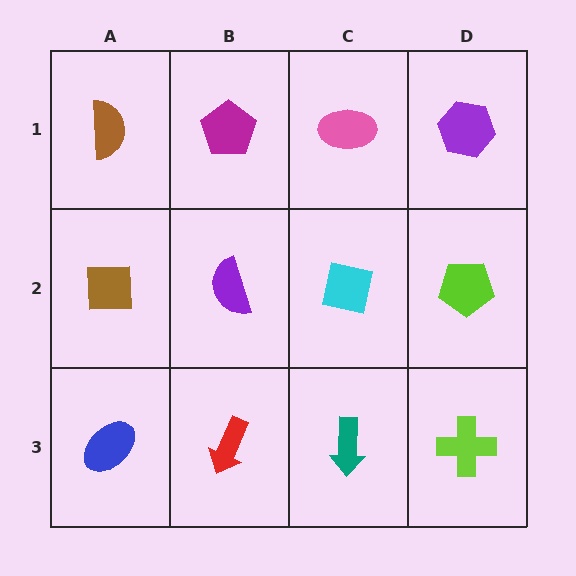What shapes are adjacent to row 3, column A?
A brown square (row 2, column A), a red arrow (row 3, column B).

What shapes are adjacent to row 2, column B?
A magenta pentagon (row 1, column B), a red arrow (row 3, column B), a brown square (row 2, column A), a cyan square (row 2, column C).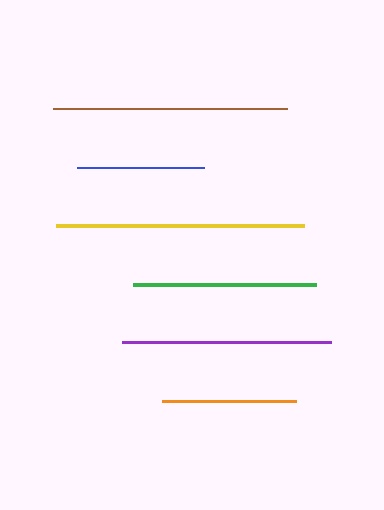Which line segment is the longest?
The yellow line is the longest at approximately 248 pixels.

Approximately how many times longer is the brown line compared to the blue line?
The brown line is approximately 1.8 times the length of the blue line.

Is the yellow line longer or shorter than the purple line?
The yellow line is longer than the purple line.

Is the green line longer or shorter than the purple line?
The purple line is longer than the green line.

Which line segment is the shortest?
The blue line is the shortest at approximately 127 pixels.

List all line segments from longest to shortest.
From longest to shortest: yellow, brown, purple, green, orange, blue.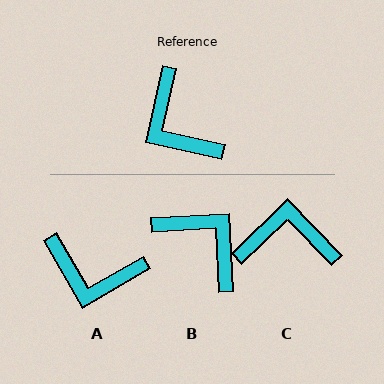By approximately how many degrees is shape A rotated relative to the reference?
Approximately 42 degrees counter-clockwise.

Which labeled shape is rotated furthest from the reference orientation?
B, about 165 degrees away.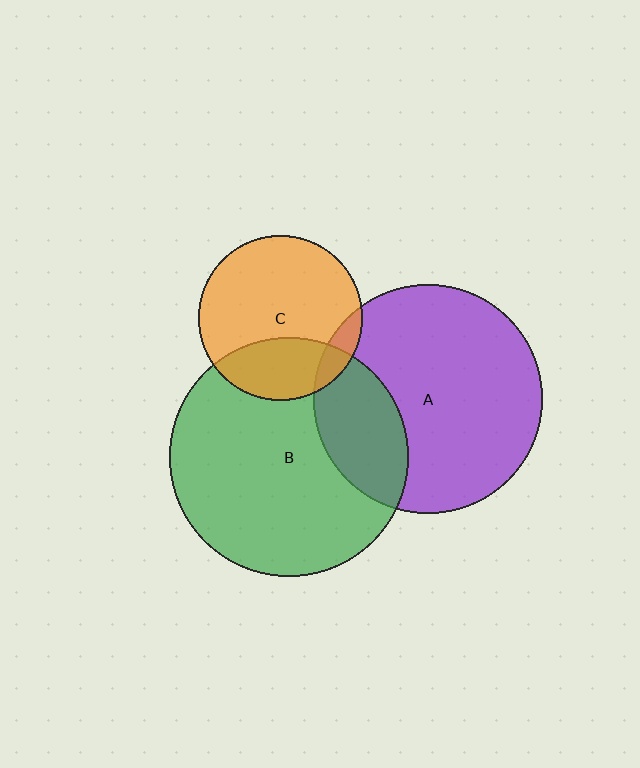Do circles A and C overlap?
Yes.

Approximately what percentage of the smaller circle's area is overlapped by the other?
Approximately 10%.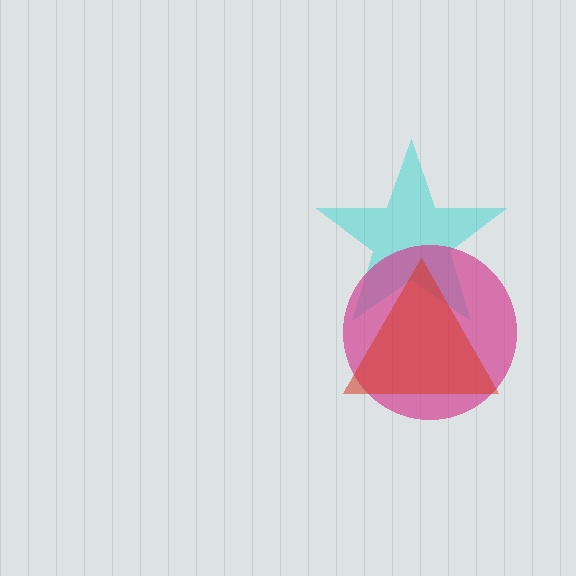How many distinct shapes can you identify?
There are 3 distinct shapes: a cyan star, a magenta circle, a red triangle.